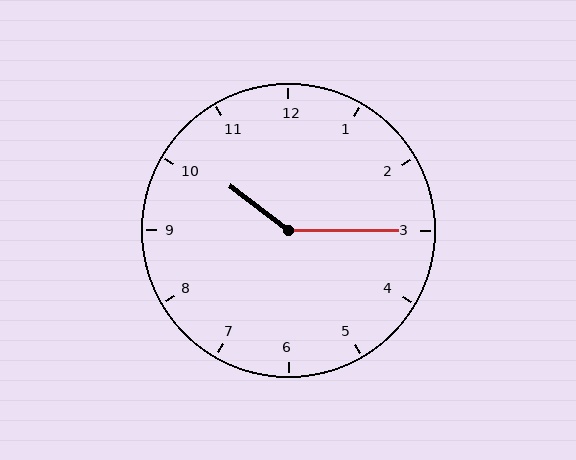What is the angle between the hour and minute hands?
Approximately 142 degrees.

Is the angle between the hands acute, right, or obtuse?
It is obtuse.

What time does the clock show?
10:15.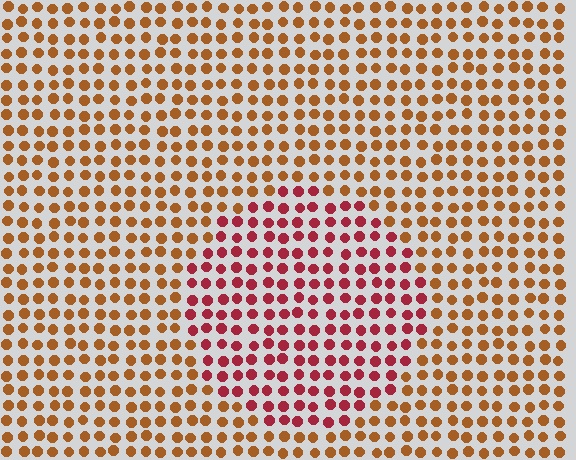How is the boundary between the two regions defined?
The boundary is defined purely by a slight shift in hue (about 39 degrees). Spacing, size, and orientation are identical on both sides.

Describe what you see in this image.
The image is filled with small brown elements in a uniform arrangement. A circle-shaped region is visible where the elements are tinted to a slightly different hue, forming a subtle color boundary.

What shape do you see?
I see a circle.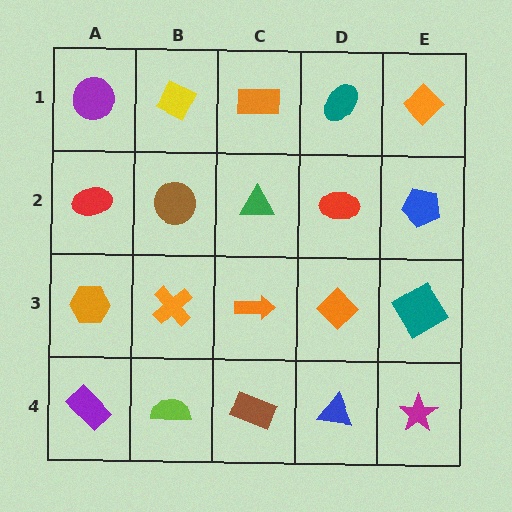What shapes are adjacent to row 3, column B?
A brown circle (row 2, column B), a lime semicircle (row 4, column B), an orange hexagon (row 3, column A), an orange arrow (row 3, column C).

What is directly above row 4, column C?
An orange arrow.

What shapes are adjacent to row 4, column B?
An orange cross (row 3, column B), a purple rectangle (row 4, column A), a brown rectangle (row 4, column C).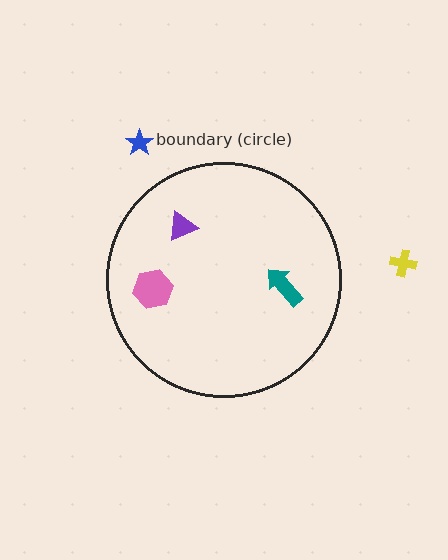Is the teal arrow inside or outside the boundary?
Inside.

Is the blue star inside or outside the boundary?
Outside.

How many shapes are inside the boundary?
3 inside, 2 outside.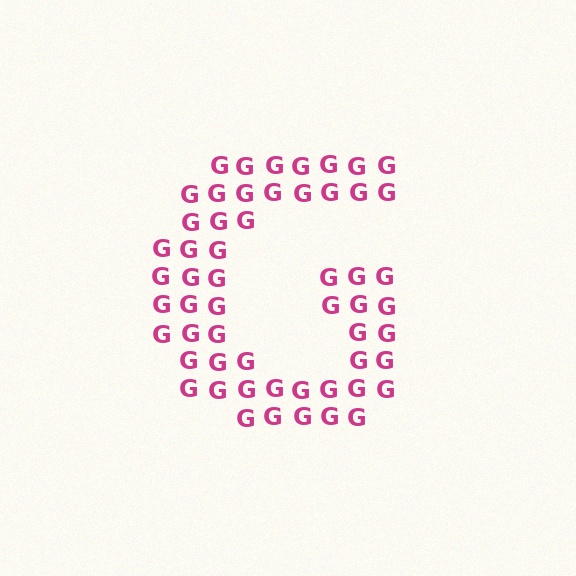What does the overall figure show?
The overall figure shows the letter G.